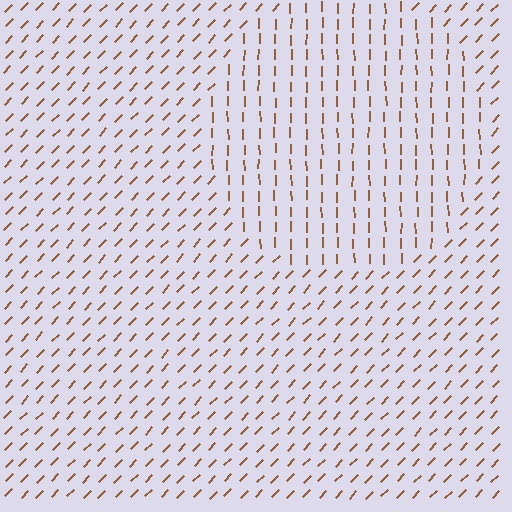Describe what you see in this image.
The image is filled with small brown line segments. A circle region in the image has lines oriented differently from the surrounding lines, creating a visible texture boundary.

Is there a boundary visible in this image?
Yes, there is a texture boundary formed by a change in line orientation.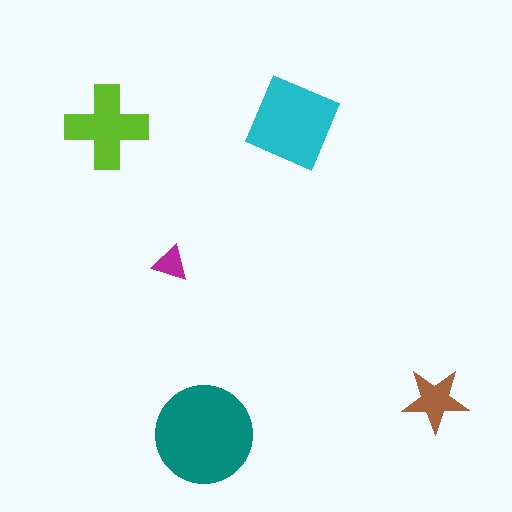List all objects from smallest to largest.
The magenta triangle, the brown star, the lime cross, the cyan diamond, the teal circle.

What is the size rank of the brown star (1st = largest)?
4th.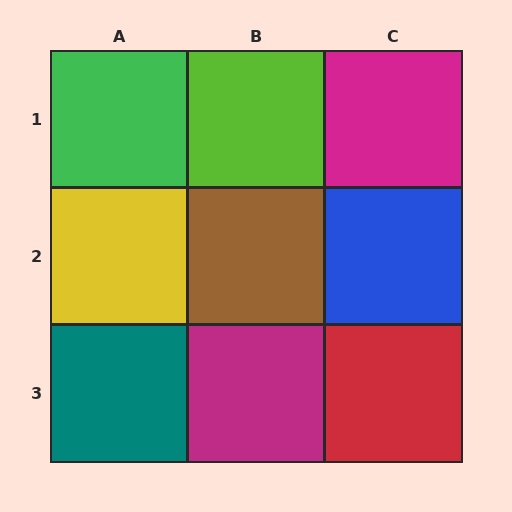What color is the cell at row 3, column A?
Teal.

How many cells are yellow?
1 cell is yellow.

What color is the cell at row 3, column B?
Magenta.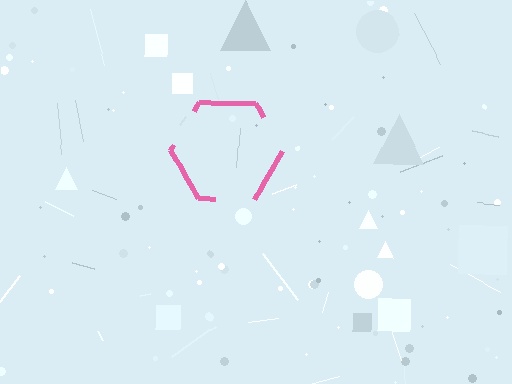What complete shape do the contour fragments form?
The contour fragments form a hexagon.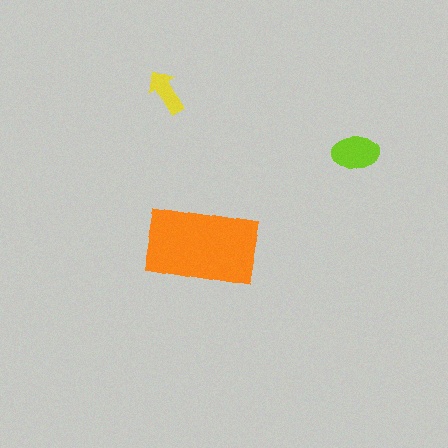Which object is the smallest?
The yellow arrow.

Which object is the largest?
The orange rectangle.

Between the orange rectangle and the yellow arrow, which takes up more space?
The orange rectangle.